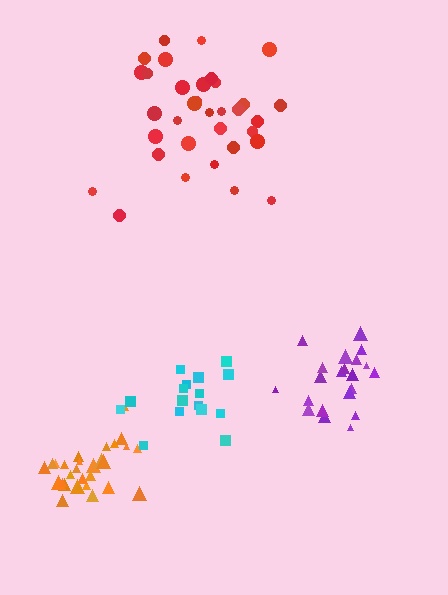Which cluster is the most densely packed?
Orange.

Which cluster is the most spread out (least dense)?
Cyan.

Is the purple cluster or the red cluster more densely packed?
Purple.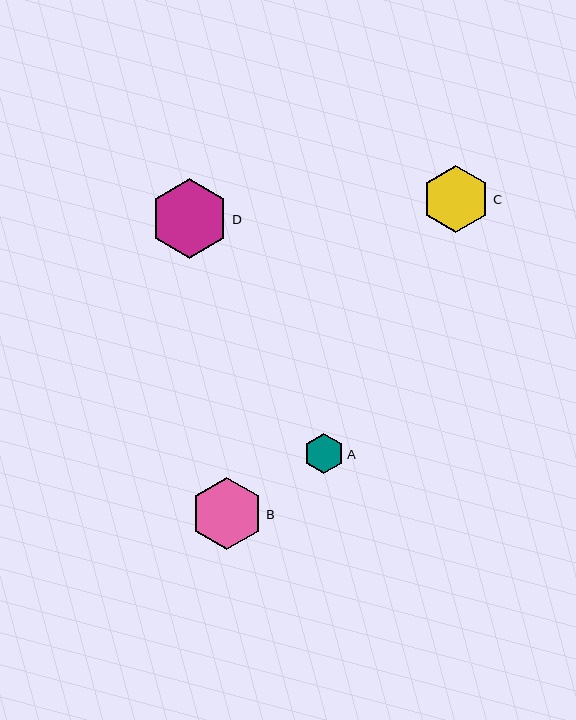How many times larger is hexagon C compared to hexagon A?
Hexagon C is approximately 1.7 times the size of hexagon A.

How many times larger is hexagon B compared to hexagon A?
Hexagon B is approximately 1.8 times the size of hexagon A.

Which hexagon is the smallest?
Hexagon A is the smallest with a size of approximately 40 pixels.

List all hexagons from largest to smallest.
From largest to smallest: D, B, C, A.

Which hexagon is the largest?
Hexagon D is the largest with a size of approximately 79 pixels.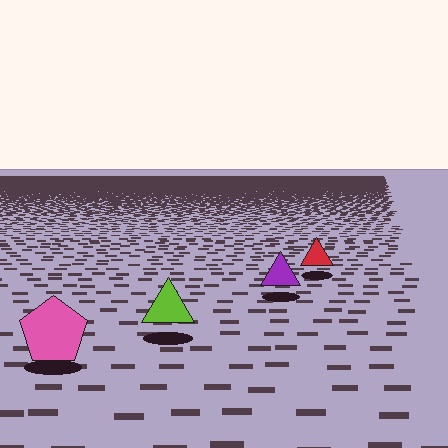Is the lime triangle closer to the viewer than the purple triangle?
Yes. The lime triangle is closer — you can tell from the texture gradient: the ground texture is coarser near it.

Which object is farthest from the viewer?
The red triangle is farthest from the viewer. It appears smaller and the ground texture around it is denser.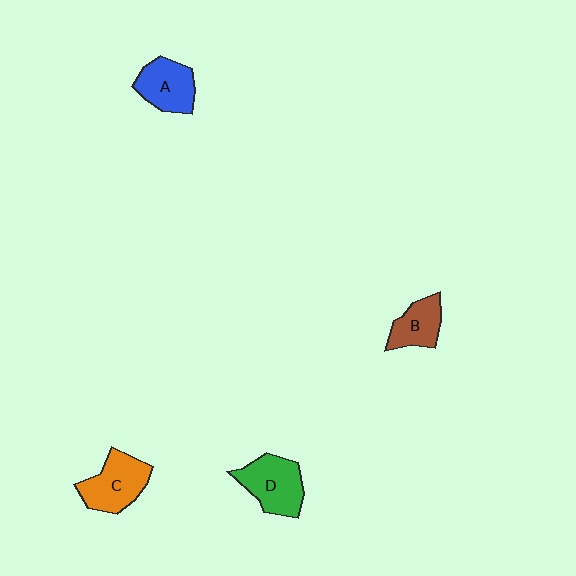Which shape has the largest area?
Shape D (green).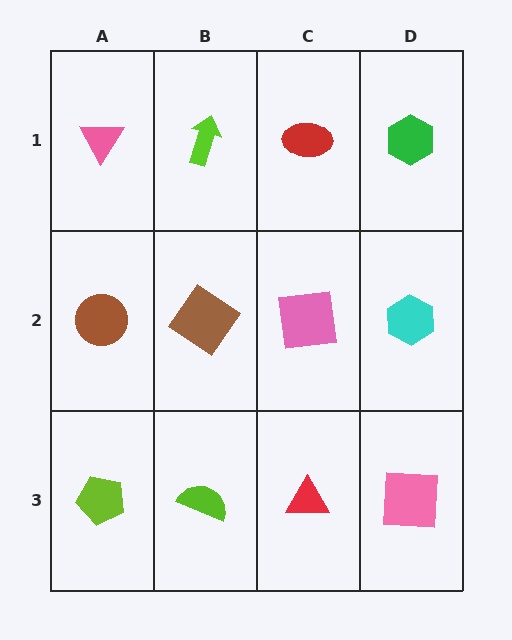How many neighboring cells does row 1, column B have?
3.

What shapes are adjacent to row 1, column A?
A brown circle (row 2, column A), a lime arrow (row 1, column B).